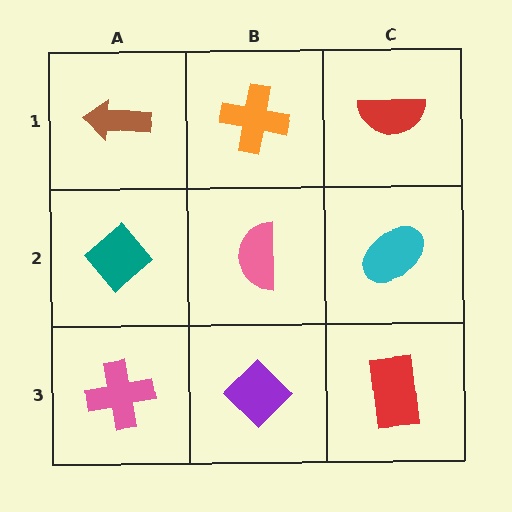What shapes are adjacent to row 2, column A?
A brown arrow (row 1, column A), a pink cross (row 3, column A), a pink semicircle (row 2, column B).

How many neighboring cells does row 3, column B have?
3.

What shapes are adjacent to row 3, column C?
A cyan ellipse (row 2, column C), a purple diamond (row 3, column B).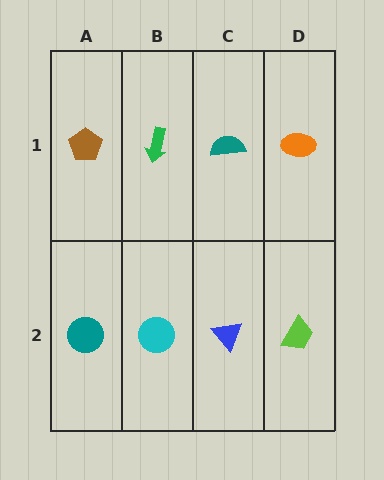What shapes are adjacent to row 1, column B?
A cyan circle (row 2, column B), a brown pentagon (row 1, column A), a teal semicircle (row 1, column C).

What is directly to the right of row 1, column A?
A green arrow.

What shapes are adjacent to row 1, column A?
A teal circle (row 2, column A), a green arrow (row 1, column B).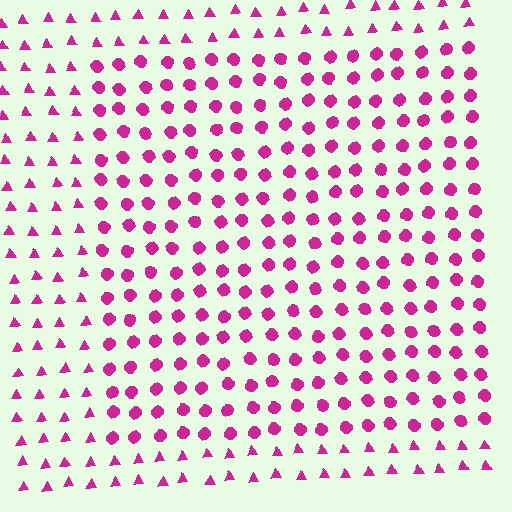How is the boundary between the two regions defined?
The boundary is defined by a change in element shape: circles inside vs. triangles outside. All elements share the same color and spacing.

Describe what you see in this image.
The image is filled with small magenta elements arranged in a uniform grid. A rectangle-shaped region contains circles, while the surrounding area contains triangles. The boundary is defined purely by the change in element shape.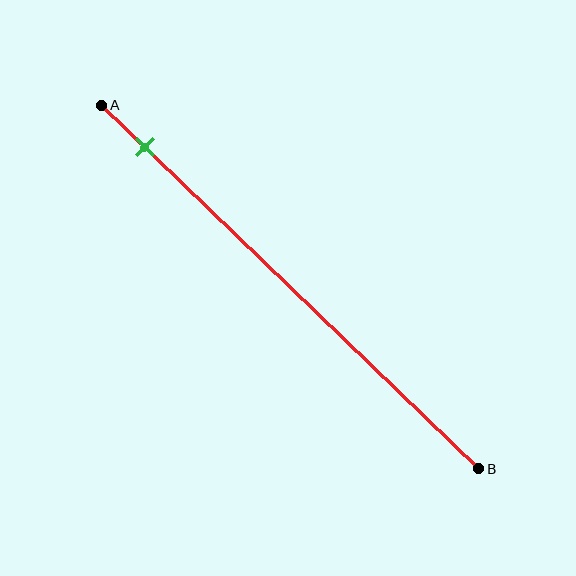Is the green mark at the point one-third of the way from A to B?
No, the mark is at about 10% from A, not at the 33% one-third point.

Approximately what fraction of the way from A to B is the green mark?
The green mark is approximately 10% of the way from A to B.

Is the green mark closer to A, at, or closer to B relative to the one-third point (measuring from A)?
The green mark is closer to point A than the one-third point of segment AB.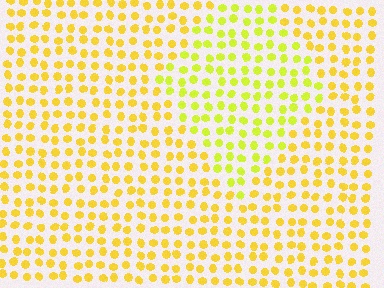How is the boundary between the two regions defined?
The boundary is defined purely by a slight shift in hue (about 23 degrees). Spacing, size, and orientation are identical on both sides.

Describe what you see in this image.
The image is filled with small yellow elements in a uniform arrangement. A diamond-shaped region is visible where the elements are tinted to a slightly different hue, forming a subtle color boundary.